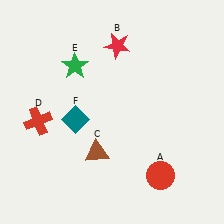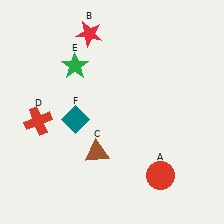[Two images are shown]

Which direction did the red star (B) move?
The red star (B) moved left.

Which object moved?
The red star (B) moved left.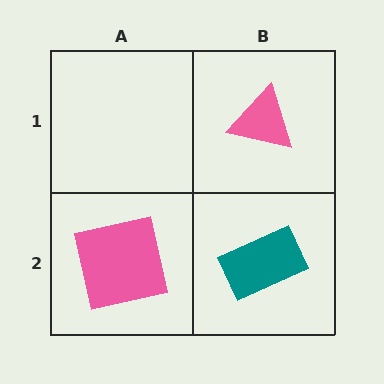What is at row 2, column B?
A teal rectangle.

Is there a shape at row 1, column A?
No, that cell is empty.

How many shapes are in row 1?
1 shape.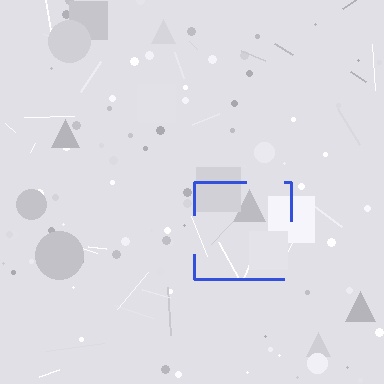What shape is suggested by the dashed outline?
The dashed outline suggests a square.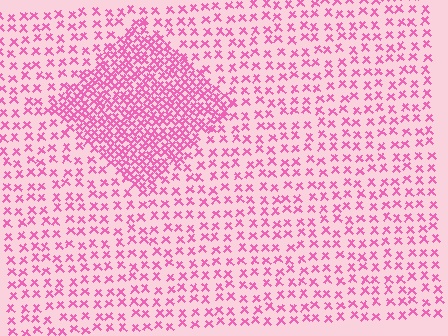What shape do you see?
I see a diamond.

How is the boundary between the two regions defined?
The boundary is defined by a change in element density (approximately 2.5x ratio). All elements are the same color, size, and shape.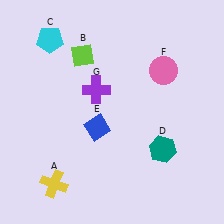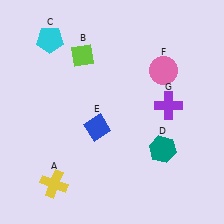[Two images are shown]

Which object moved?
The purple cross (G) moved right.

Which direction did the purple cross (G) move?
The purple cross (G) moved right.